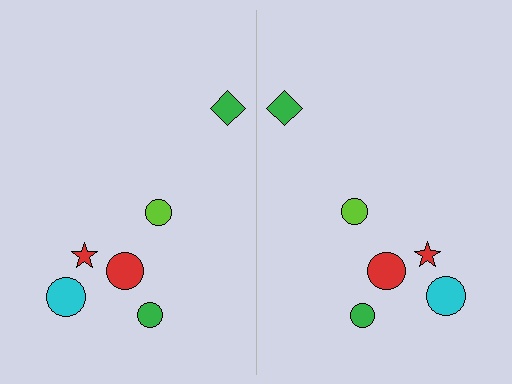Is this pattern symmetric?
Yes, this pattern has bilateral (reflection) symmetry.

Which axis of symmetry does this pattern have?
The pattern has a vertical axis of symmetry running through the center of the image.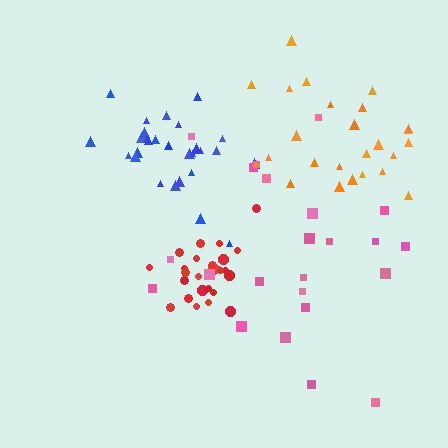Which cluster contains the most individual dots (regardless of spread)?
Blue (28).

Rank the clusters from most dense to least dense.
red, blue, orange, pink.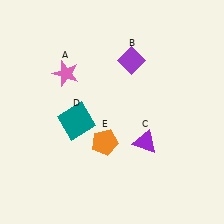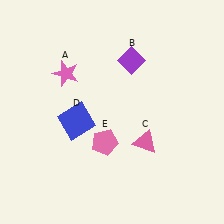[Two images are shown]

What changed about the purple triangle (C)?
In Image 1, C is purple. In Image 2, it changed to pink.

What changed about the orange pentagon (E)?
In Image 1, E is orange. In Image 2, it changed to pink.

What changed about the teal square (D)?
In Image 1, D is teal. In Image 2, it changed to blue.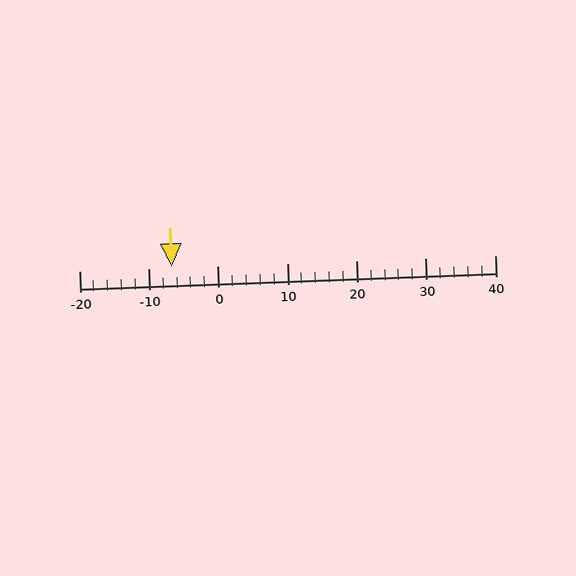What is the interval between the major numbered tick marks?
The major tick marks are spaced 10 units apart.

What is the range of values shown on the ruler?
The ruler shows values from -20 to 40.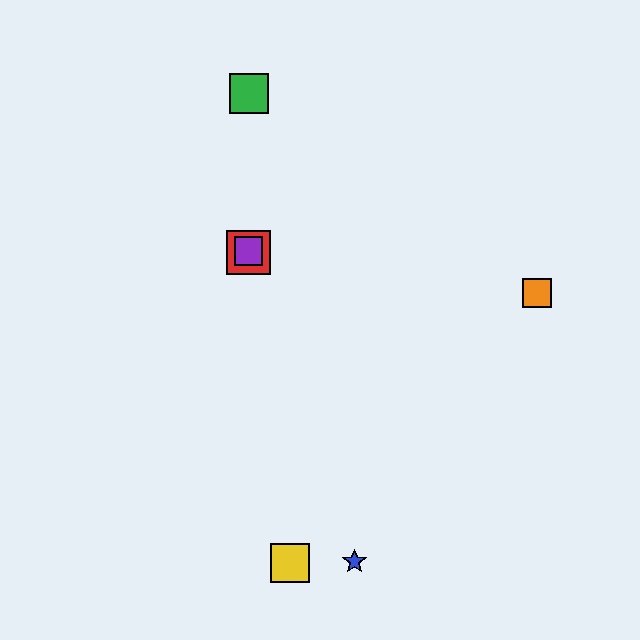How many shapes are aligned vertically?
3 shapes (the red square, the green square, the purple square) are aligned vertically.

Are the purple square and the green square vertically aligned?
Yes, both are at x≈249.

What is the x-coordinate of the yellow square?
The yellow square is at x≈290.